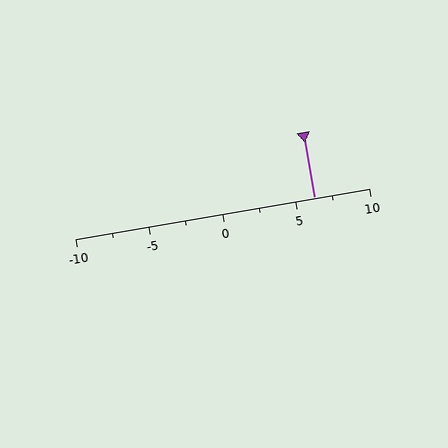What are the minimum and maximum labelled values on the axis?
The axis runs from -10 to 10.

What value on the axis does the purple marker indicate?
The marker indicates approximately 6.2.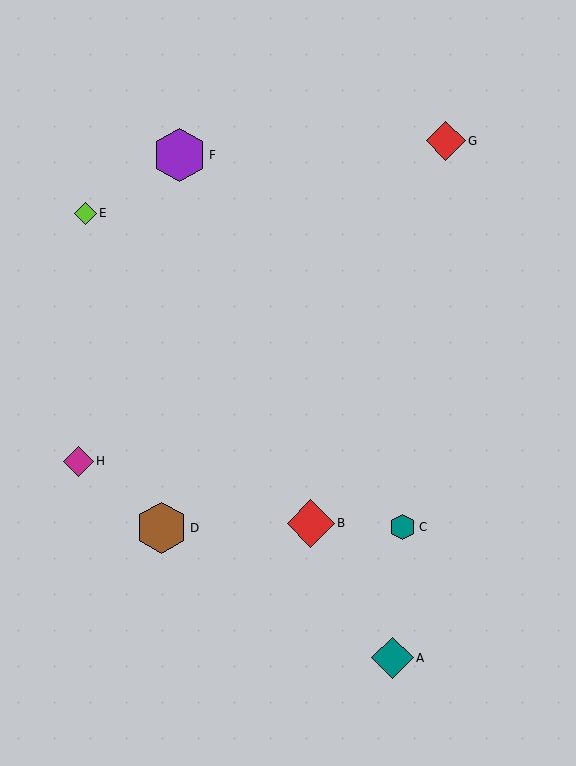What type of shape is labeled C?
Shape C is a teal hexagon.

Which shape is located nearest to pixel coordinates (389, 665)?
The teal diamond (labeled A) at (392, 658) is nearest to that location.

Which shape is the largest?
The purple hexagon (labeled F) is the largest.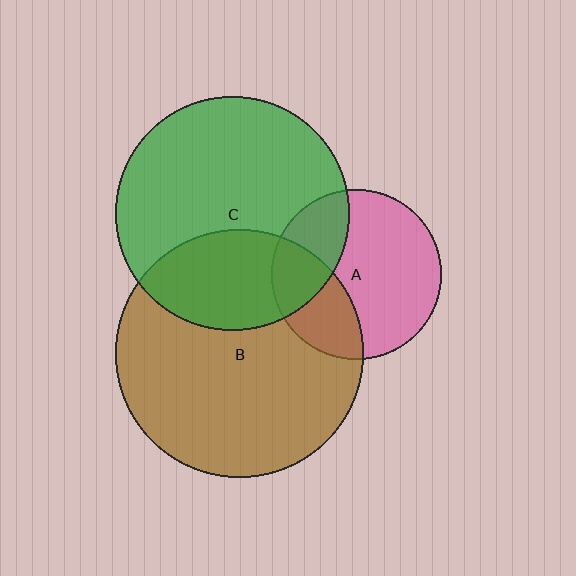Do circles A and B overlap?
Yes.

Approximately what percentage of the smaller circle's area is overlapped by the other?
Approximately 30%.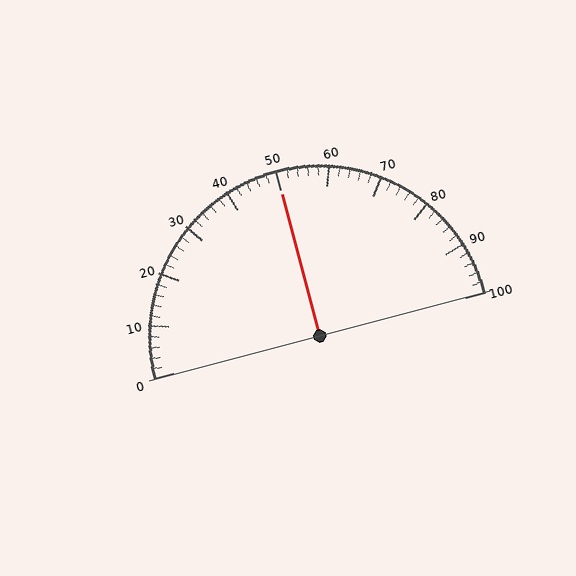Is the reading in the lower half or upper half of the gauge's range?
The reading is in the upper half of the range (0 to 100).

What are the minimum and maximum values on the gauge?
The gauge ranges from 0 to 100.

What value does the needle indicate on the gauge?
The needle indicates approximately 50.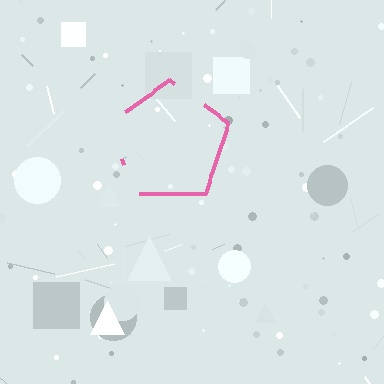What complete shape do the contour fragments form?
The contour fragments form a pentagon.